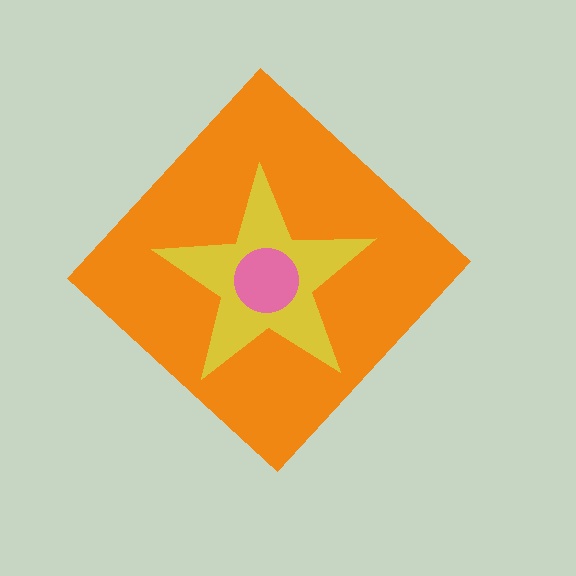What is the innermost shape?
The pink circle.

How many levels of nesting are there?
3.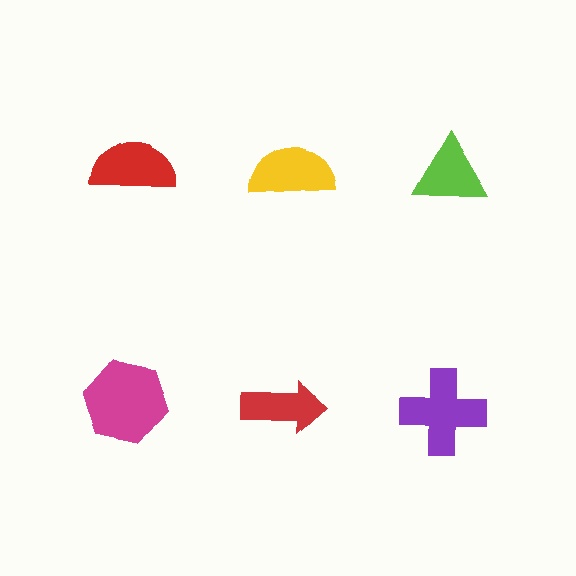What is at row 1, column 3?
A lime triangle.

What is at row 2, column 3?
A purple cross.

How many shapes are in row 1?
3 shapes.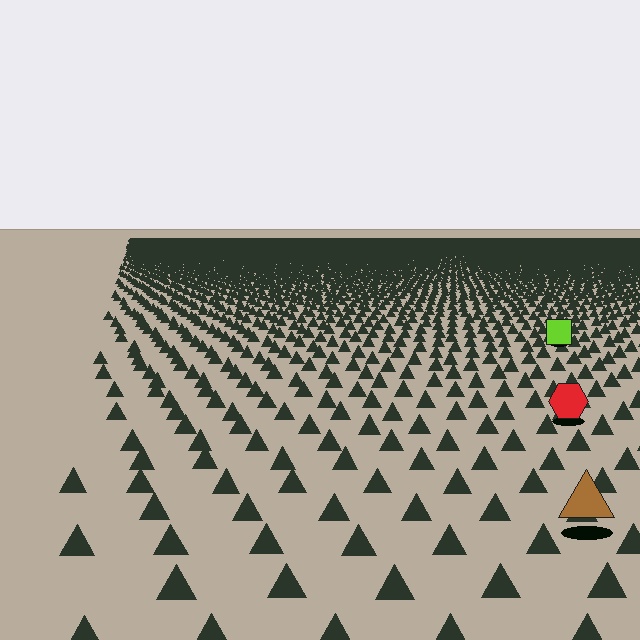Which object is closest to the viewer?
The brown triangle is closest. The texture marks near it are larger and more spread out.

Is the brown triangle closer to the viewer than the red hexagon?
Yes. The brown triangle is closer — you can tell from the texture gradient: the ground texture is coarser near it.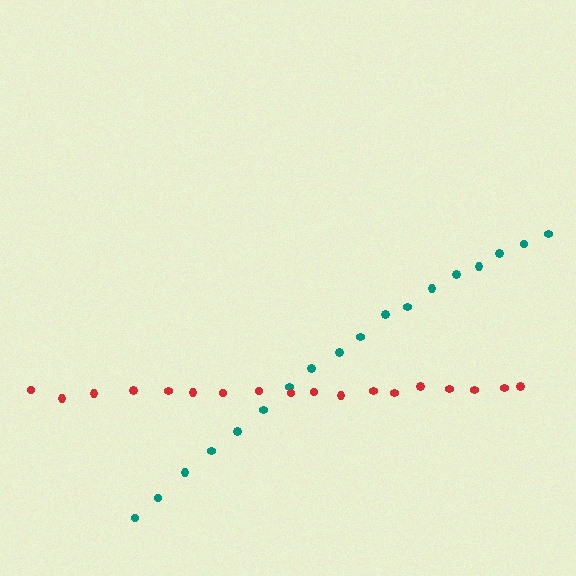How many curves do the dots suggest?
There are 2 distinct paths.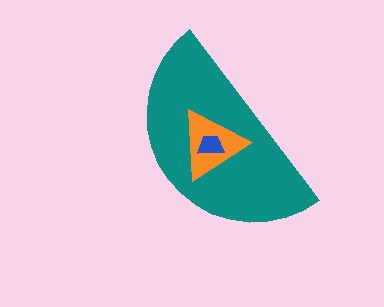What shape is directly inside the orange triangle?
The blue trapezoid.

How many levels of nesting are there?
3.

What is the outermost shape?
The teal semicircle.